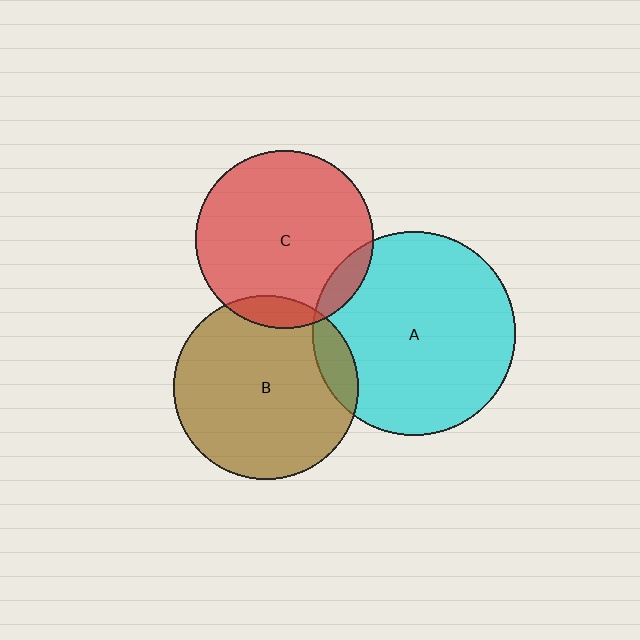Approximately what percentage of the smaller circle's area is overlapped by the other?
Approximately 10%.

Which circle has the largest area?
Circle A (cyan).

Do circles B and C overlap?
Yes.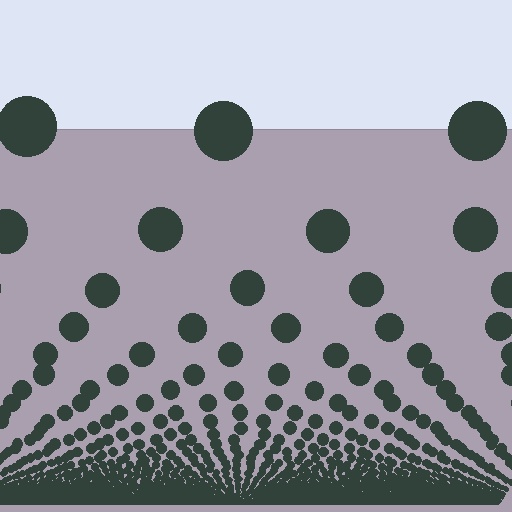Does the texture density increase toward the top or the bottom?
Density increases toward the bottom.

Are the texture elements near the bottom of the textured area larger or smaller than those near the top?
Smaller. The gradient is inverted — elements near the bottom are smaller and denser.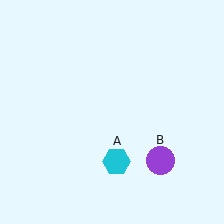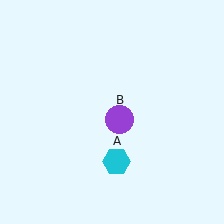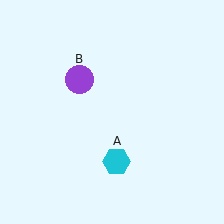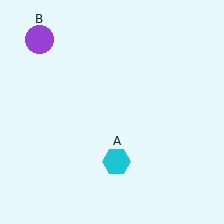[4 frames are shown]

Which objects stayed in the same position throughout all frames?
Cyan hexagon (object A) remained stationary.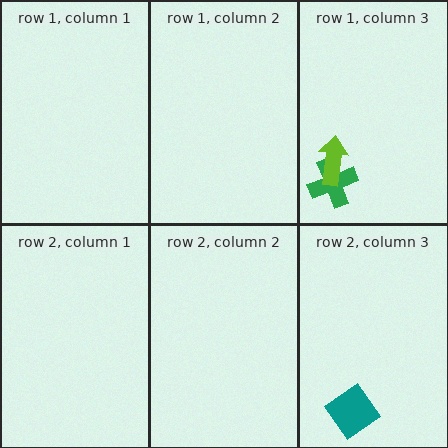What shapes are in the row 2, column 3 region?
The teal diamond.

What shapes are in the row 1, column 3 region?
The green cross, the lime arrow.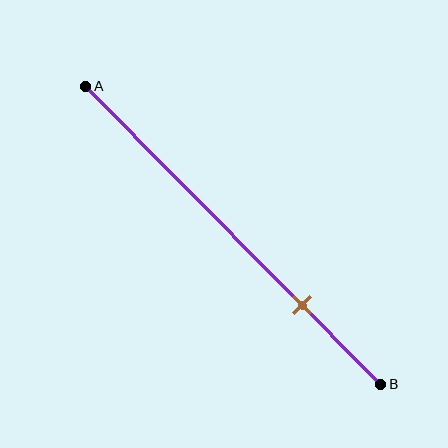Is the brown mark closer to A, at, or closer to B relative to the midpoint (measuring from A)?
The brown mark is closer to point B than the midpoint of segment AB.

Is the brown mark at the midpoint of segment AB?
No, the mark is at about 75% from A, not at the 50% midpoint.